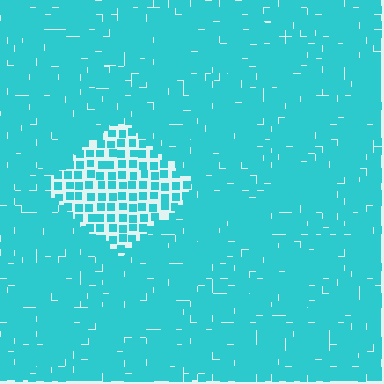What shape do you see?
I see a diamond.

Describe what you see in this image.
The image contains small cyan elements arranged at two different densities. A diamond-shaped region is visible where the elements are less densely packed than the surrounding area.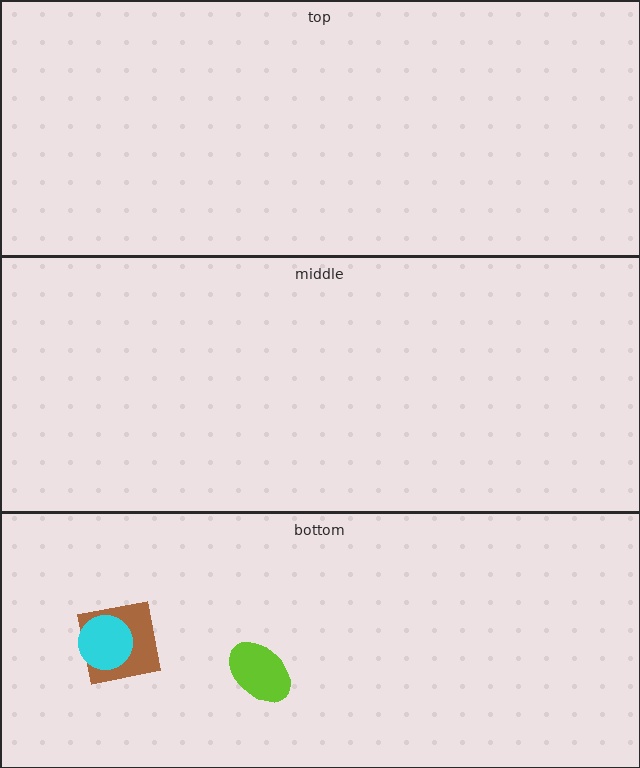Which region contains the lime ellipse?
The bottom region.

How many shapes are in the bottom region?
3.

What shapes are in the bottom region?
The lime ellipse, the brown square, the cyan circle.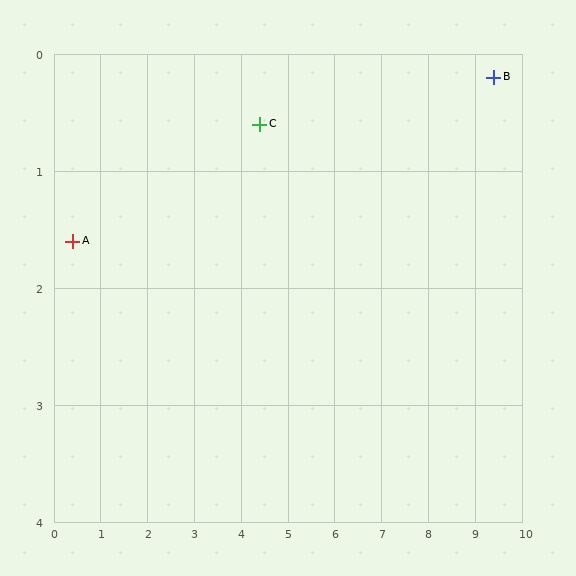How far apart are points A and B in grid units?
Points A and B are about 9.1 grid units apart.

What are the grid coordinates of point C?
Point C is at approximately (4.4, 0.6).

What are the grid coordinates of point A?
Point A is at approximately (0.4, 1.6).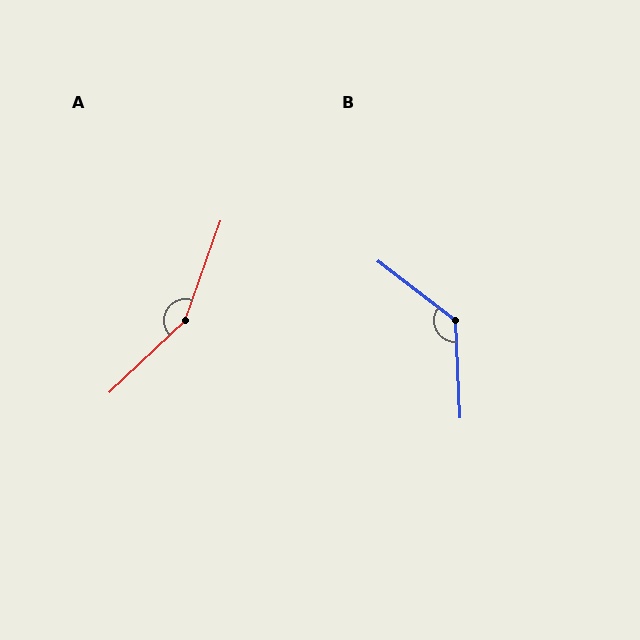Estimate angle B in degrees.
Approximately 130 degrees.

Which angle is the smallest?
B, at approximately 130 degrees.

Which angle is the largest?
A, at approximately 154 degrees.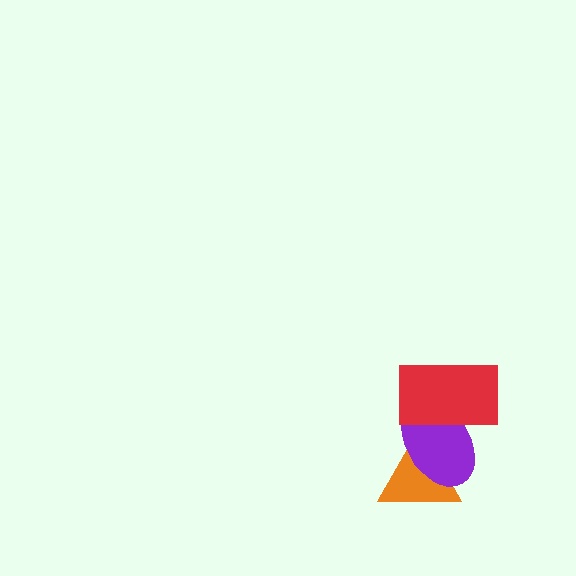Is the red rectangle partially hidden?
No, no other shape covers it.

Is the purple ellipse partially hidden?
Yes, it is partially covered by another shape.